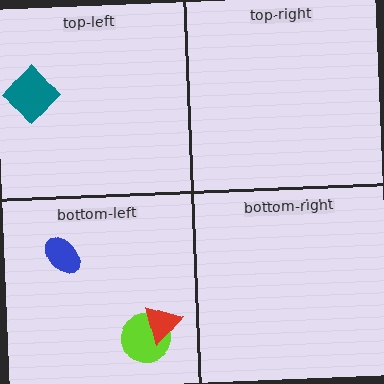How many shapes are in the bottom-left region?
3.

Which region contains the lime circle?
The bottom-left region.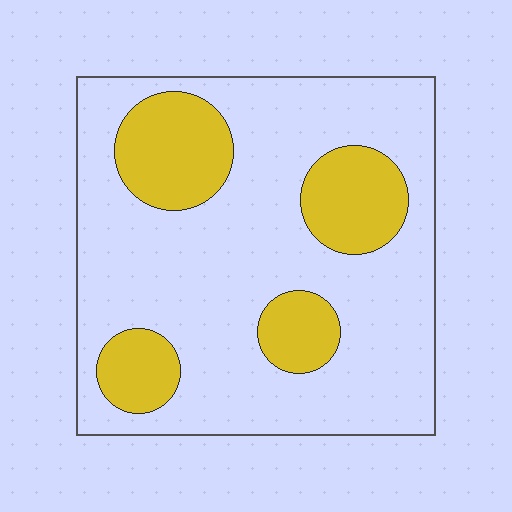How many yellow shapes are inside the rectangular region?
4.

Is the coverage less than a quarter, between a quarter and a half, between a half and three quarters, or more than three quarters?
Less than a quarter.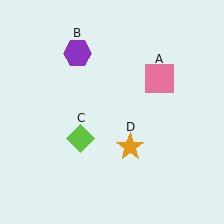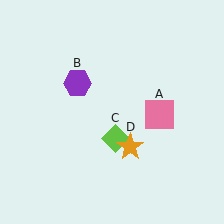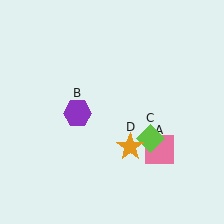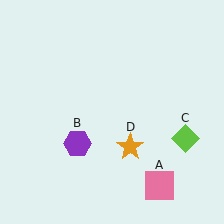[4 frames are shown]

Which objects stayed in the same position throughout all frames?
Orange star (object D) remained stationary.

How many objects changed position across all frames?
3 objects changed position: pink square (object A), purple hexagon (object B), lime diamond (object C).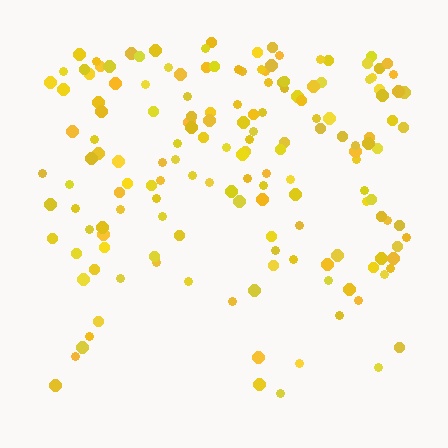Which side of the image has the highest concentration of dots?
The top.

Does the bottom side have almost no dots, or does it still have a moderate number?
Still a moderate number, just noticeably fewer than the top.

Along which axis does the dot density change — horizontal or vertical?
Vertical.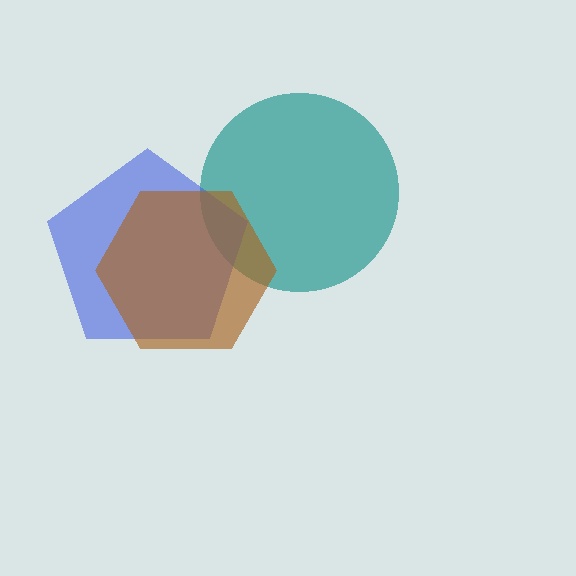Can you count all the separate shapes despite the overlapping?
Yes, there are 3 separate shapes.